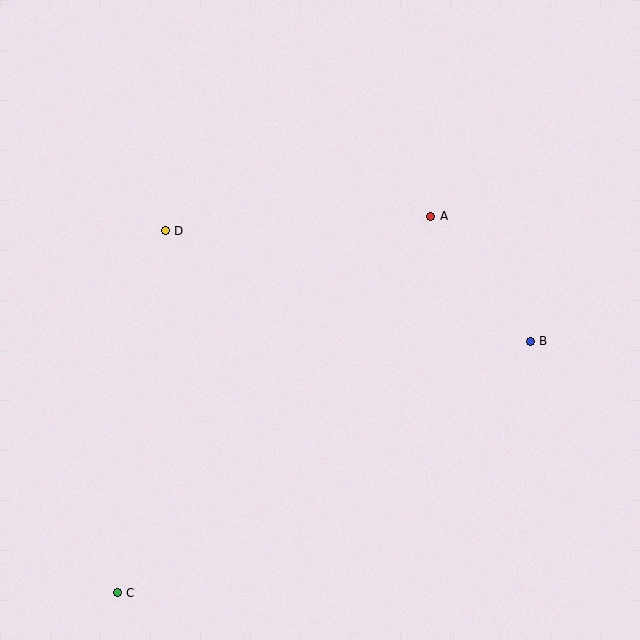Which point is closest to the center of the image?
Point A at (431, 216) is closest to the center.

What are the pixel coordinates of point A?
Point A is at (431, 216).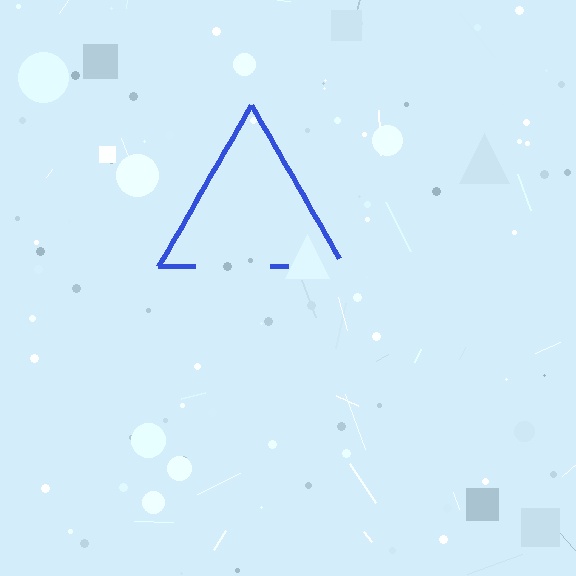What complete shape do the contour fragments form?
The contour fragments form a triangle.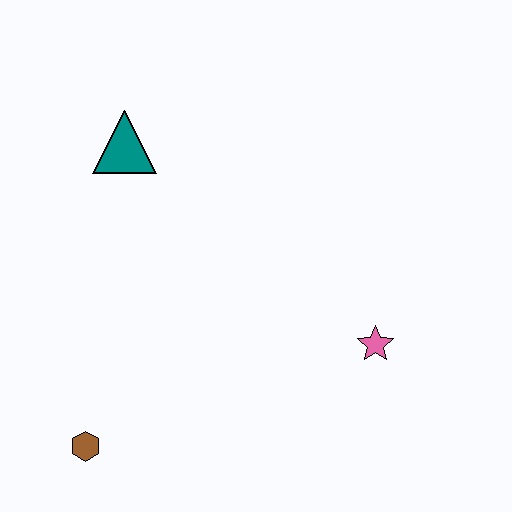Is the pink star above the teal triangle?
No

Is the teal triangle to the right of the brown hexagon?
Yes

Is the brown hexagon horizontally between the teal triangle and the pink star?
No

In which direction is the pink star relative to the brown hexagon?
The pink star is to the right of the brown hexagon.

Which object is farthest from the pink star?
The teal triangle is farthest from the pink star.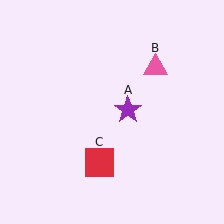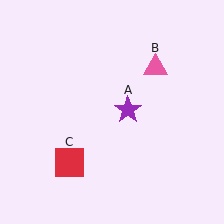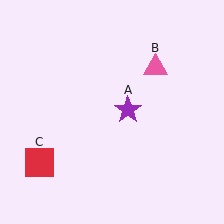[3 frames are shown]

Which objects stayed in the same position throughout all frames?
Purple star (object A) and pink triangle (object B) remained stationary.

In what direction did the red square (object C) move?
The red square (object C) moved left.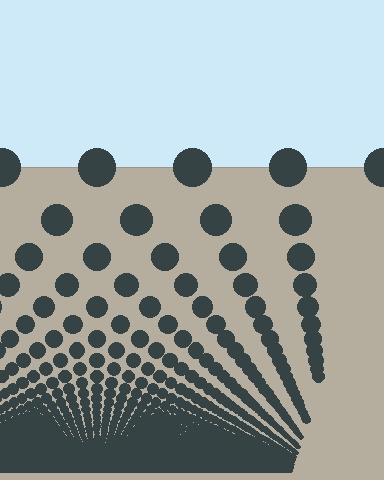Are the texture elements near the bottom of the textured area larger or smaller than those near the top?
Smaller. The gradient is inverted — elements near the bottom are smaller and denser.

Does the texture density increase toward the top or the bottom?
Density increases toward the bottom.